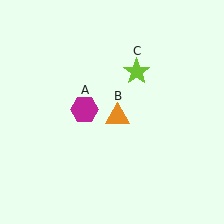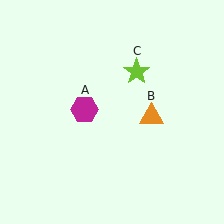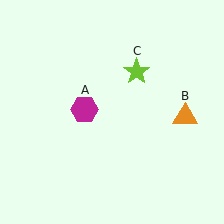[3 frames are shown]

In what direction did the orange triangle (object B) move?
The orange triangle (object B) moved right.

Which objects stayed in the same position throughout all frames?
Magenta hexagon (object A) and lime star (object C) remained stationary.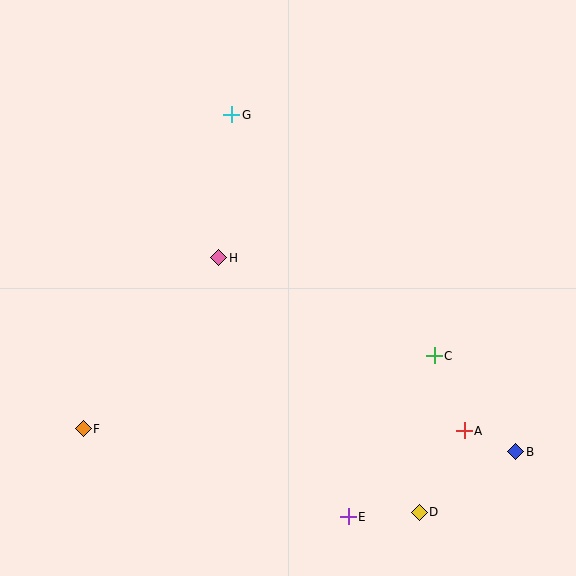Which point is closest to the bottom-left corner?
Point F is closest to the bottom-left corner.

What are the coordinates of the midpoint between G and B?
The midpoint between G and B is at (374, 283).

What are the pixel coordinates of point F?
Point F is at (83, 429).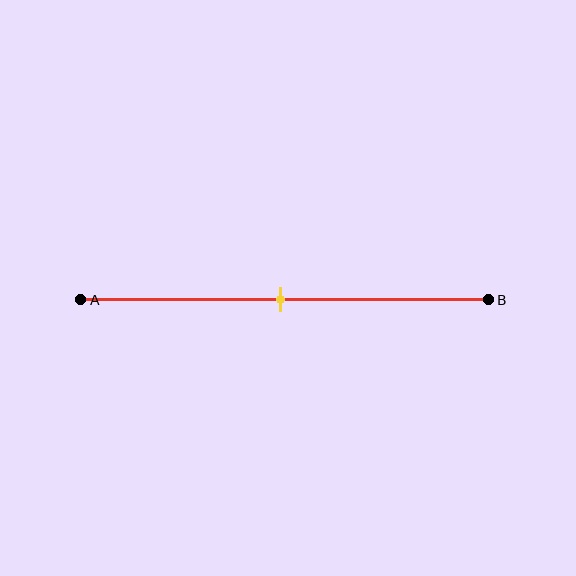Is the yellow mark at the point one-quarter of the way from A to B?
No, the mark is at about 50% from A, not at the 25% one-quarter point.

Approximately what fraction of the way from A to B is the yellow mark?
The yellow mark is approximately 50% of the way from A to B.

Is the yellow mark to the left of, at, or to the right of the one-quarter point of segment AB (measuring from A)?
The yellow mark is to the right of the one-quarter point of segment AB.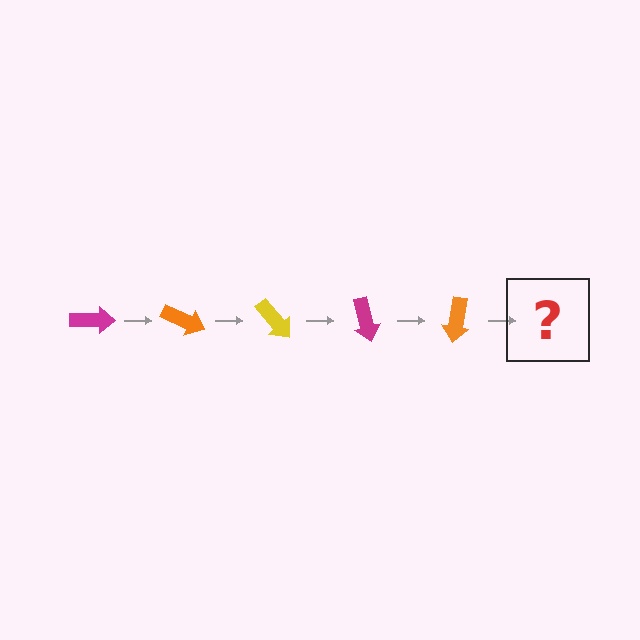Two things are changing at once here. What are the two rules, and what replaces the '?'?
The two rules are that it rotates 25 degrees each step and the color cycles through magenta, orange, and yellow. The '?' should be a yellow arrow, rotated 125 degrees from the start.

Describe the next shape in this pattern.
It should be a yellow arrow, rotated 125 degrees from the start.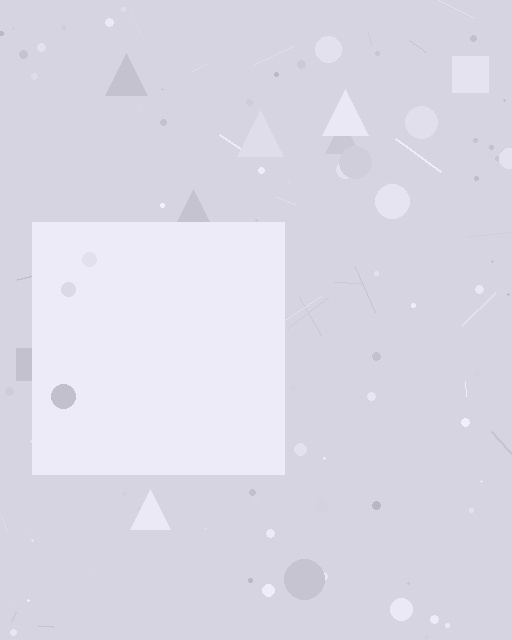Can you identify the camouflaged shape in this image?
The camouflaged shape is a square.